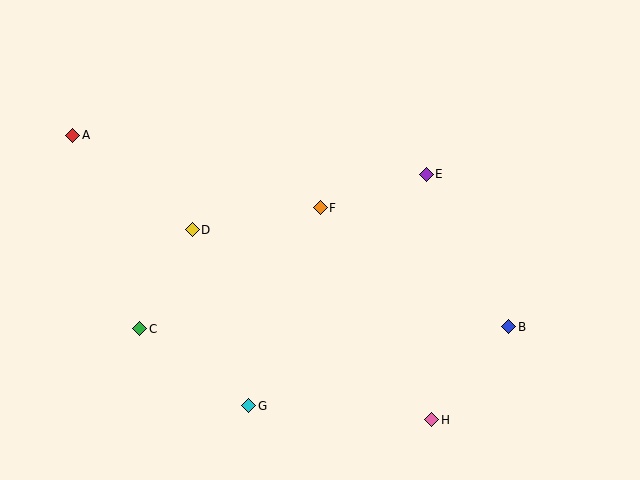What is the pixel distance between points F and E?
The distance between F and E is 111 pixels.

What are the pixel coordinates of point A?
Point A is at (73, 135).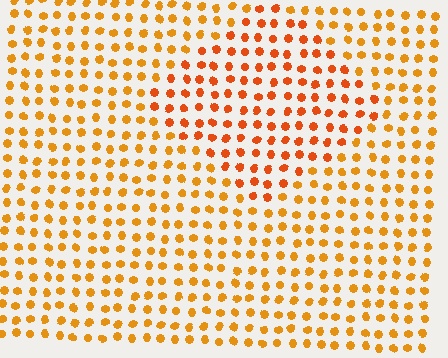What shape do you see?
I see a diamond.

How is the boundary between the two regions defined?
The boundary is defined purely by a slight shift in hue (about 20 degrees). Spacing, size, and orientation are identical on both sides.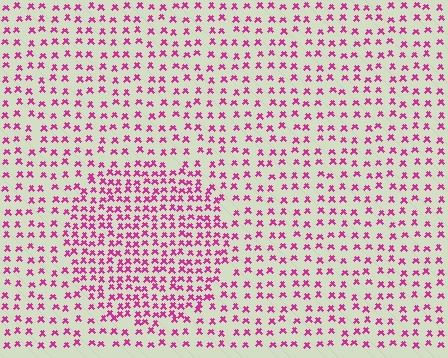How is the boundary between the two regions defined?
The boundary is defined by a change in element density (approximately 1.9x ratio). All elements are the same color, size, and shape.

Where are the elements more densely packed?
The elements are more densely packed inside the circle boundary.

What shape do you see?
I see a circle.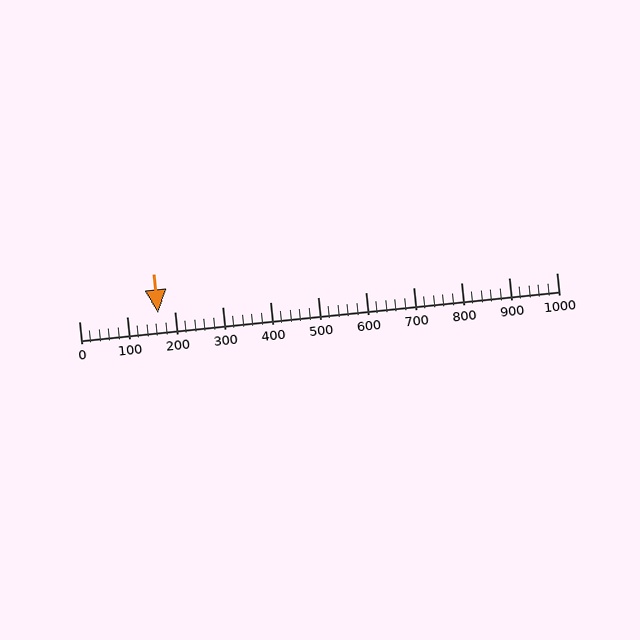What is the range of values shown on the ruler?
The ruler shows values from 0 to 1000.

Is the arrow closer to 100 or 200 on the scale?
The arrow is closer to 200.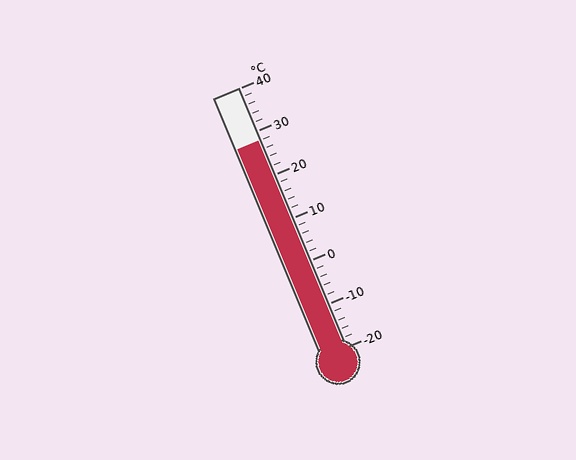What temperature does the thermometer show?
The thermometer shows approximately 28°C.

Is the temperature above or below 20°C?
The temperature is above 20°C.